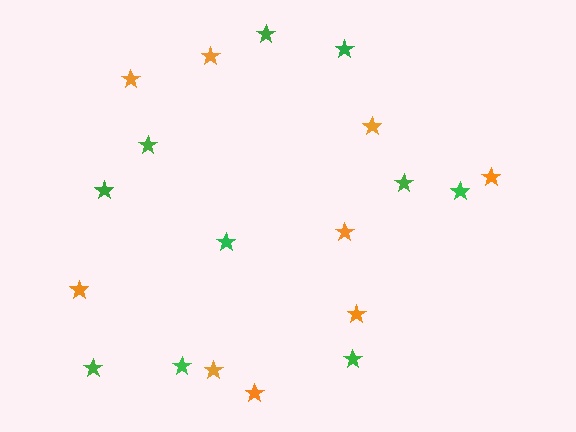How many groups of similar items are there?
There are 2 groups: one group of orange stars (9) and one group of green stars (10).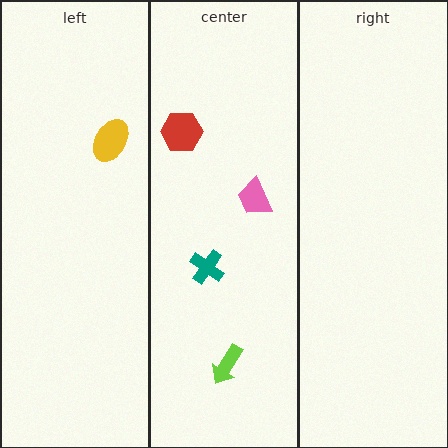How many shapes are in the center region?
4.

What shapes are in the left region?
The yellow ellipse.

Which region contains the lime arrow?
The center region.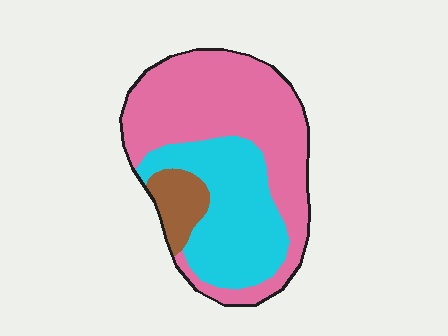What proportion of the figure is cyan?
Cyan covers about 35% of the figure.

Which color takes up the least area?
Brown, at roughly 10%.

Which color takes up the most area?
Pink, at roughly 55%.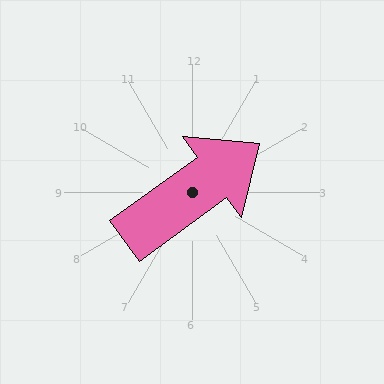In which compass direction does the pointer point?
Northeast.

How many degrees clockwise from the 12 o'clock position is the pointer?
Approximately 54 degrees.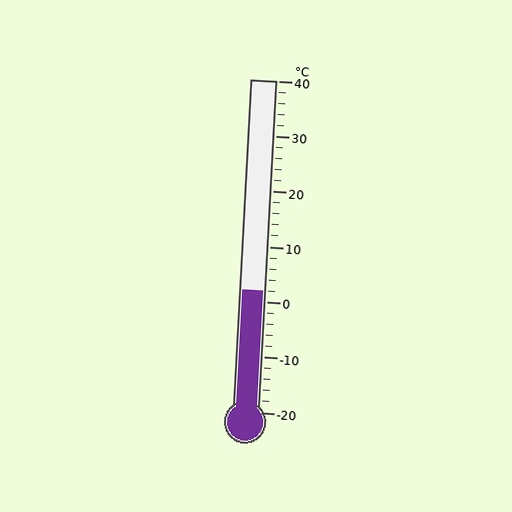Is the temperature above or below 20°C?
The temperature is below 20°C.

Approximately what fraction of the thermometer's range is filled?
The thermometer is filled to approximately 35% of its range.